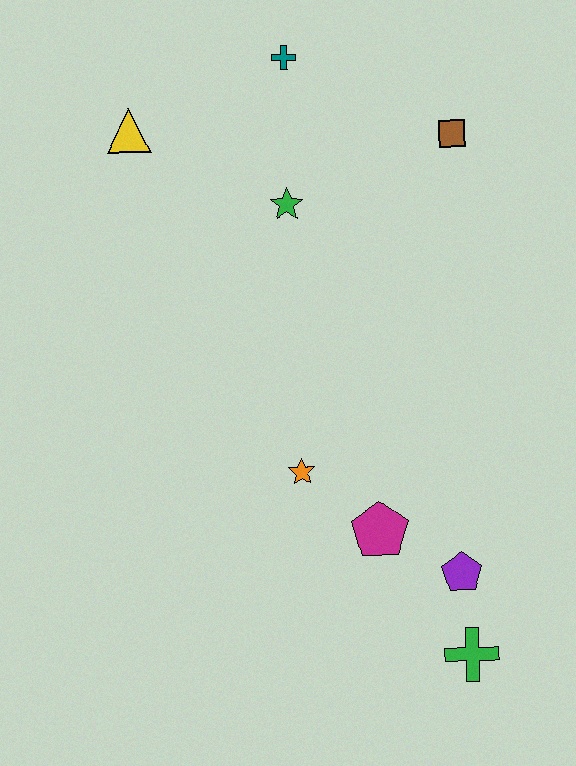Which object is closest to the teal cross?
The green star is closest to the teal cross.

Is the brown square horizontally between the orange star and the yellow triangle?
No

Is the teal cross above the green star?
Yes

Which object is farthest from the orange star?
The teal cross is farthest from the orange star.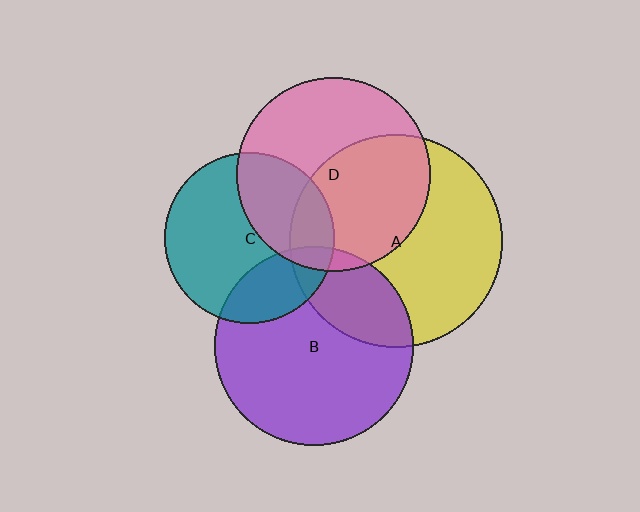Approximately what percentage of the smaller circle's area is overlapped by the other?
Approximately 35%.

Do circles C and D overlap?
Yes.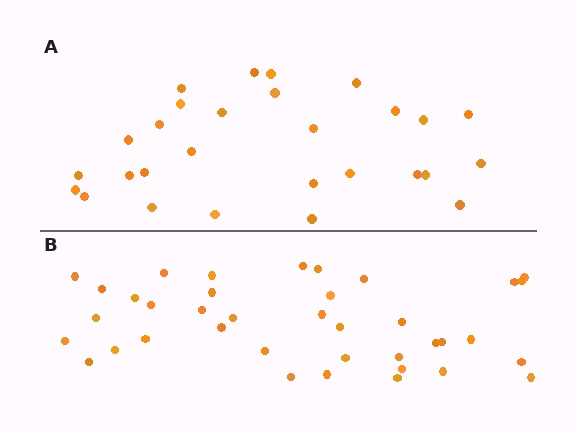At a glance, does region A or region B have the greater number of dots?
Region B (the bottom region) has more dots.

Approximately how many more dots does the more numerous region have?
Region B has roughly 10 or so more dots than region A.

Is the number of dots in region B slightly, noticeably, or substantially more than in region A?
Region B has noticeably more, but not dramatically so. The ratio is roughly 1.4 to 1.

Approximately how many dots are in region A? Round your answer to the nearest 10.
About 30 dots. (The exact count is 28, which rounds to 30.)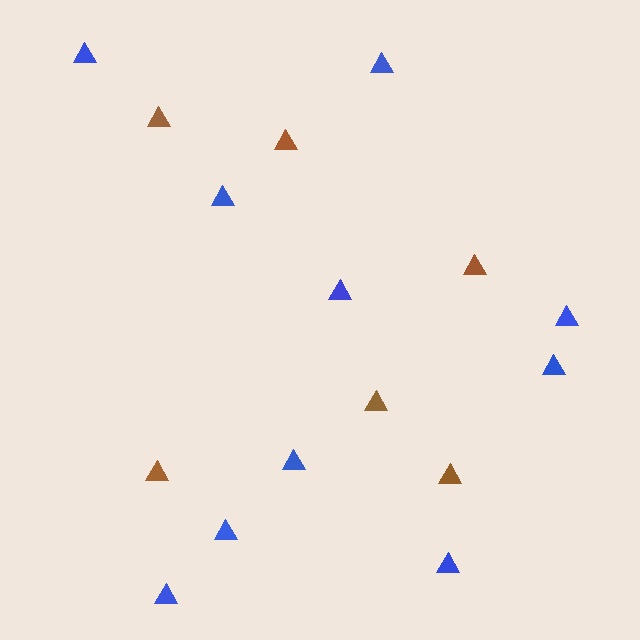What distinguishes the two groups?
There are 2 groups: one group of brown triangles (6) and one group of blue triangles (10).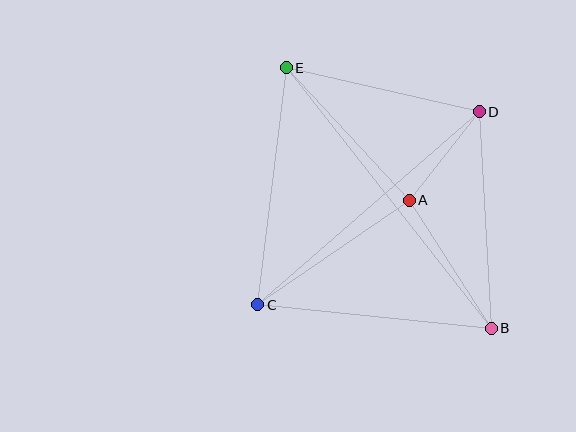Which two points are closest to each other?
Points A and D are closest to each other.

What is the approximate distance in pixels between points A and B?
The distance between A and B is approximately 152 pixels.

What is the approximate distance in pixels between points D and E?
The distance between D and E is approximately 198 pixels.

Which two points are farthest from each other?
Points B and E are farthest from each other.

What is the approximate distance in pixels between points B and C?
The distance between B and C is approximately 235 pixels.